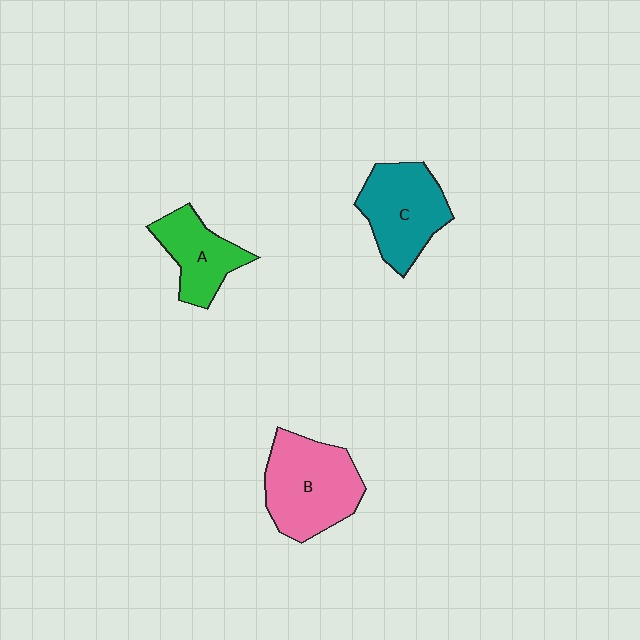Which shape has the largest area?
Shape B (pink).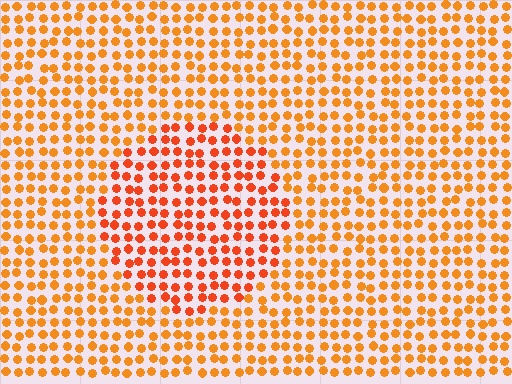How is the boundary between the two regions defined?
The boundary is defined purely by a slight shift in hue (about 21 degrees). Spacing, size, and orientation are identical on both sides.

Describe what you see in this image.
The image is filled with small orange elements in a uniform arrangement. A circle-shaped region is visible where the elements are tinted to a slightly different hue, forming a subtle color boundary.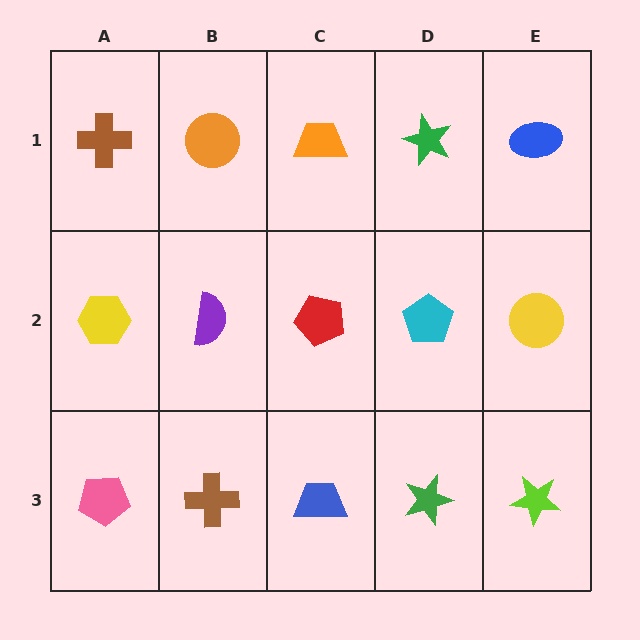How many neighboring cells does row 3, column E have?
2.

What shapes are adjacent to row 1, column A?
A yellow hexagon (row 2, column A), an orange circle (row 1, column B).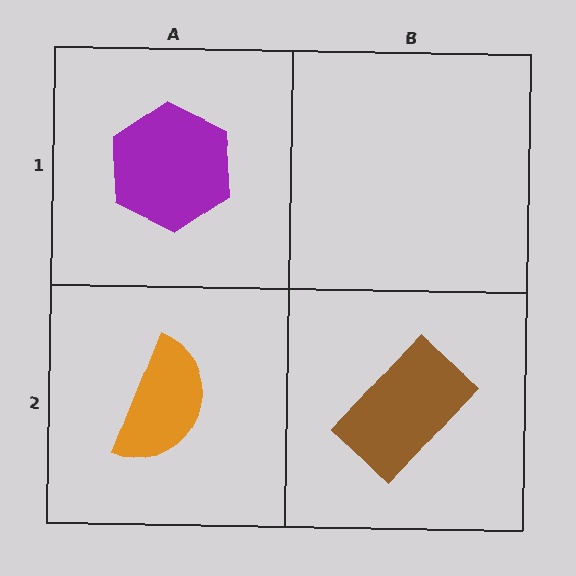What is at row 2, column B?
A brown rectangle.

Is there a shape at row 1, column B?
No, that cell is empty.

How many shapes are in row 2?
2 shapes.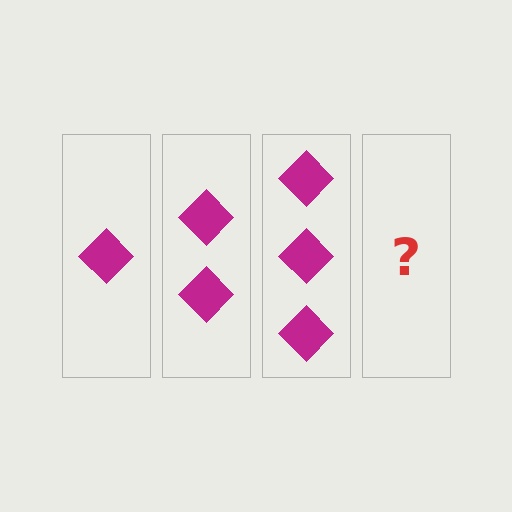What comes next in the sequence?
The next element should be 4 diamonds.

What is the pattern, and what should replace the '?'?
The pattern is that each step adds one more diamond. The '?' should be 4 diamonds.